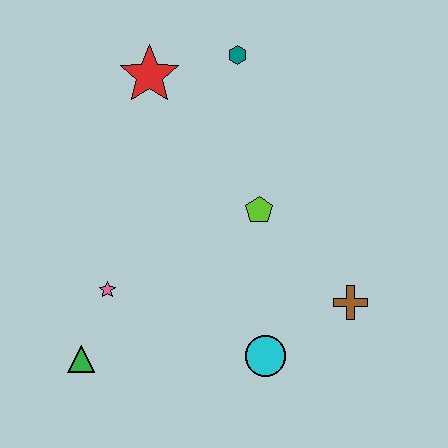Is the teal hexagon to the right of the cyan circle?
No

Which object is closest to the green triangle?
The pink star is closest to the green triangle.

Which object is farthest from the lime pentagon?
The green triangle is farthest from the lime pentagon.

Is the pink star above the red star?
No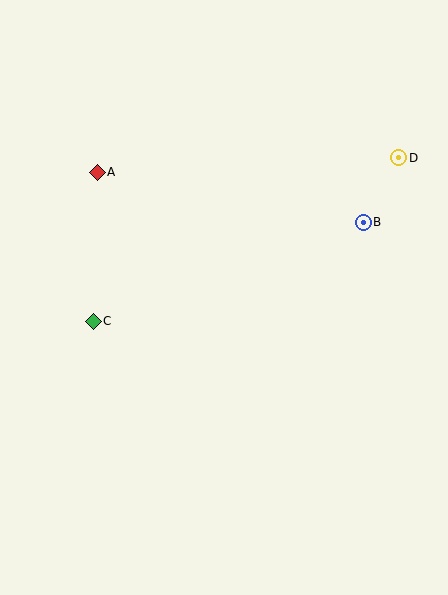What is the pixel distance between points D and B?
The distance between D and B is 74 pixels.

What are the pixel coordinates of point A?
Point A is at (97, 172).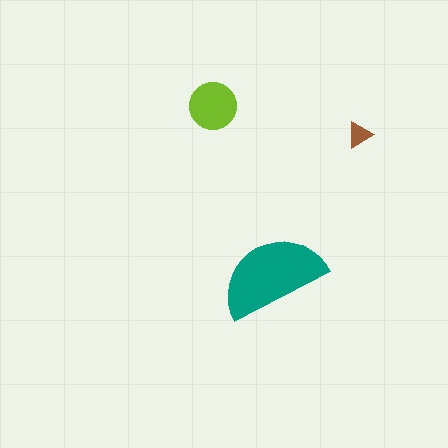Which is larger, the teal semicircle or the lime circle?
The teal semicircle.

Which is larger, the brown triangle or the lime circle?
The lime circle.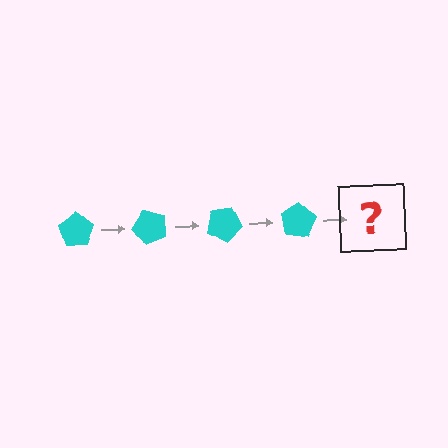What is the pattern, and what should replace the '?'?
The pattern is that the pentagon rotates 50 degrees each step. The '?' should be a cyan pentagon rotated 200 degrees.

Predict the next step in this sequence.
The next step is a cyan pentagon rotated 200 degrees.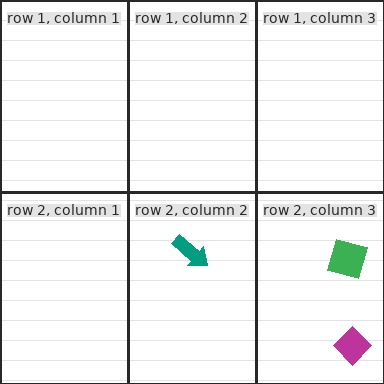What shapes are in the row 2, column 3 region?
The green square, the magenta diamond.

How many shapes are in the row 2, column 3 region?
2.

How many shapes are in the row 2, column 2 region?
1.